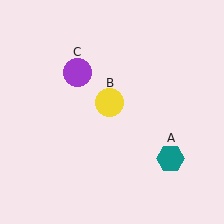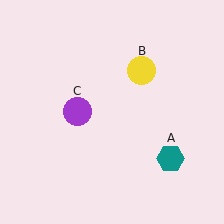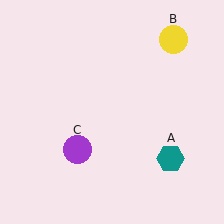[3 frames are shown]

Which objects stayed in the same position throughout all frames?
Teal hexagon (object A) remained stationary.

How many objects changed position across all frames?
2 objects changed position: yellow circle (object B), purple circle (object C).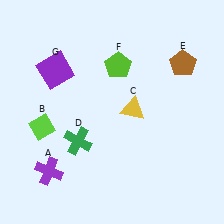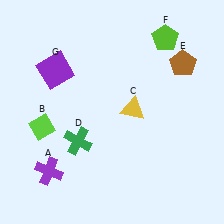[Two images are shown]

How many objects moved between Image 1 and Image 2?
1 object moved between the two images.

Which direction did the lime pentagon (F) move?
The lime pentagon (F) moved right.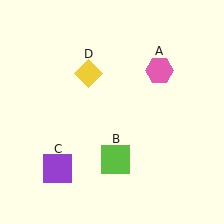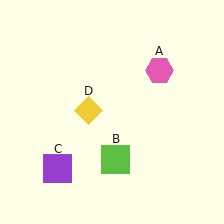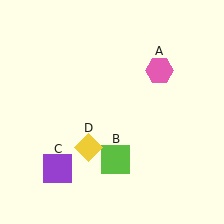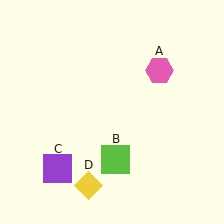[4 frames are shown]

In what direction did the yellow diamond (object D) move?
The yellow diamond (object D) moved down.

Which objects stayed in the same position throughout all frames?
Pink hexagon (object A) and lime square (object B) and purple square (object C) remained stationary.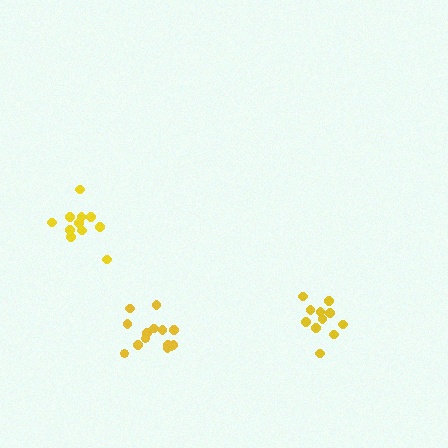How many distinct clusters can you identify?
There are 3 distinct clusters.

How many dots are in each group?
Group 1: 11 dots, Group 2: 14 dots, Group 3: 11 dots (36 total).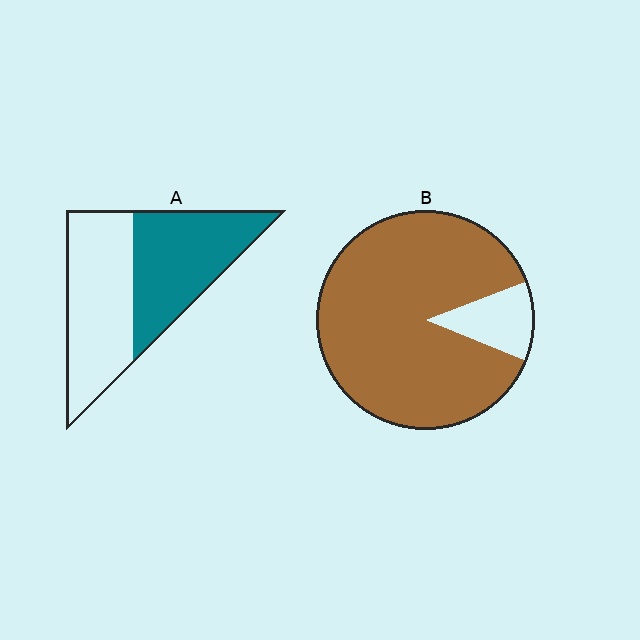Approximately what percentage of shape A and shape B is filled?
A is approximately 50% and B is approximately 90%.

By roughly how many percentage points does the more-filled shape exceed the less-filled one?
By roughly 40 percentage points (B over A).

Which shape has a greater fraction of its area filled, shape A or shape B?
Shape B.